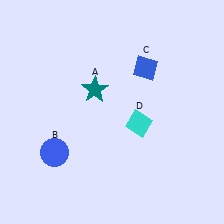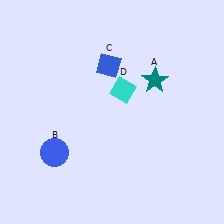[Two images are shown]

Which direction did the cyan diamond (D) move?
The cyan diamond (D) moved up.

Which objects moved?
The objects that moved are: the teal star (A), the blue diamond (C), the cyan diamond (D).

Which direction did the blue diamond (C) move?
The blue diamond (C) moved left.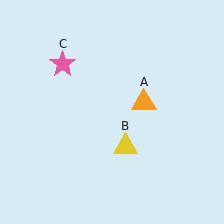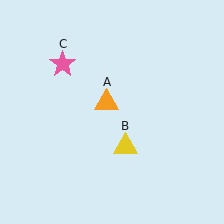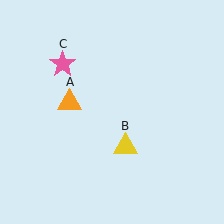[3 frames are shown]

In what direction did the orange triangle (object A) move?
The orange triangle (object A) moved left.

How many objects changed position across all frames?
1 object changed position: orange triangle (object A).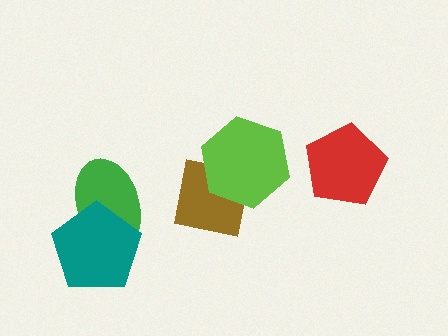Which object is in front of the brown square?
The lime hexagon is in front of the brown square.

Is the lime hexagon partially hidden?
No, no other shape covers it.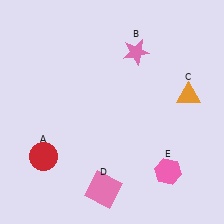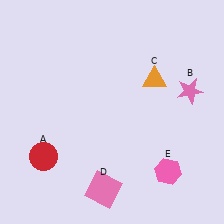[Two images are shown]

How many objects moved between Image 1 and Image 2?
2 objects moved between the two images.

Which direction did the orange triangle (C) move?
The orange triangle (C) moved left.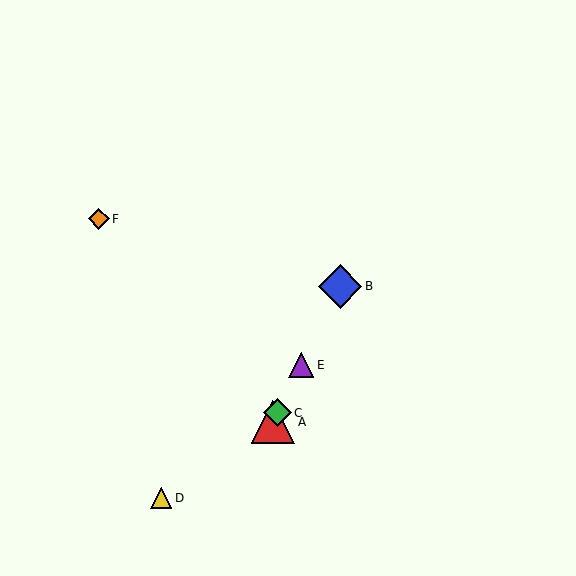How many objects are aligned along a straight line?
4 objects (A, B, C, E) are aligned along a straight line.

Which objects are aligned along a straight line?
Objects A, B, C, E are aligned along a straight line.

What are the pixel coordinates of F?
Object F is at (99, 219).